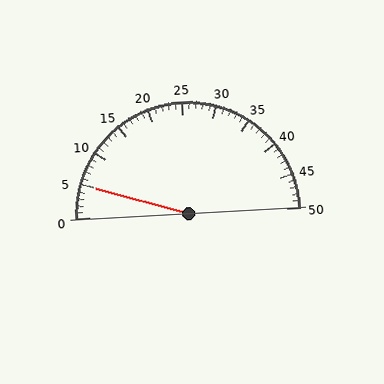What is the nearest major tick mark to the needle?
The nearest major tick mark is 5.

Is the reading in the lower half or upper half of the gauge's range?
The reading is in the lower half of the range (0 to 50).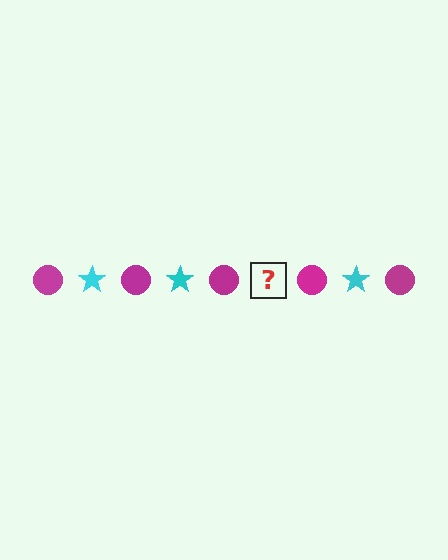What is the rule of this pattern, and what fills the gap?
The rule is that the pattern alternates between magenta circle and cyan star. The gap should be filled with a cyan star.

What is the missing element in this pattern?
The missing element is a cyan star.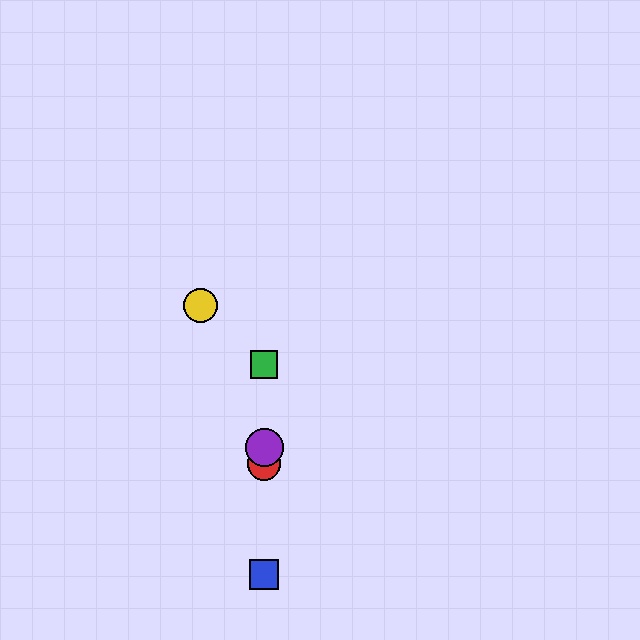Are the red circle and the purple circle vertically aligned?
Yes, both are at x≈264.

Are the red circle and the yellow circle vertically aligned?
No, the red circle is at x≈264 and the yellow circle is at x≈200.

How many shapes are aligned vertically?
4 shapes (the red circle, the blue square, the green square, the purple circle) are aligned vertically.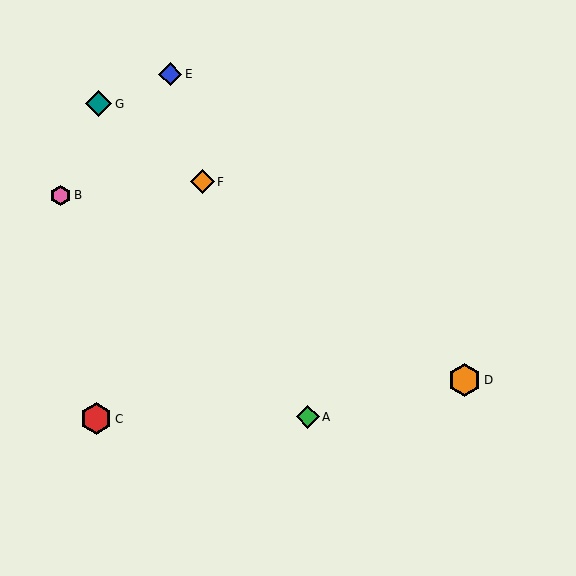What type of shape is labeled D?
Shape D is an orange hexagon.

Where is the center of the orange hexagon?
The center of the orange hexagon is at (464, 380).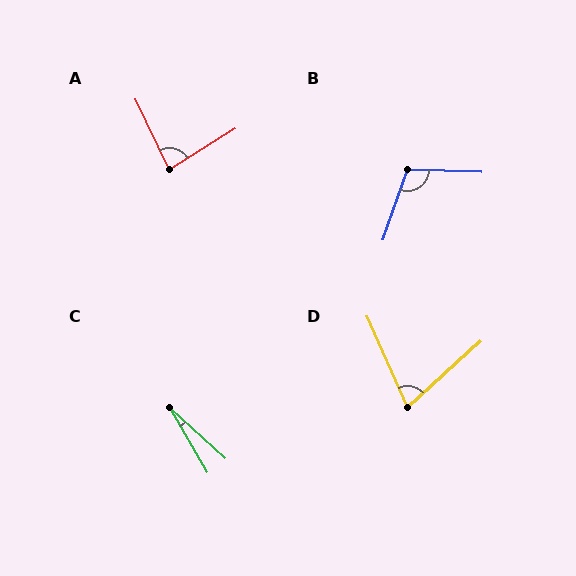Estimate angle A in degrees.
Approximately 84 degrees.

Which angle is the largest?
B, at approximately 107 degrees.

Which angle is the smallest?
C, at approximately 18 degrees.